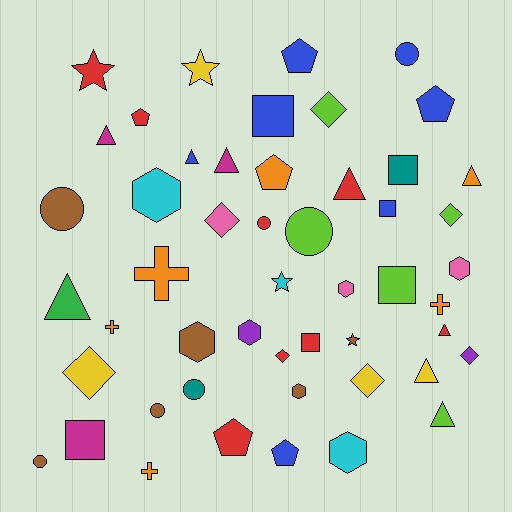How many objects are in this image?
There are 50 objects.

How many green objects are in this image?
There is 1 green object.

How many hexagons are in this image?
There are 7 hexagons.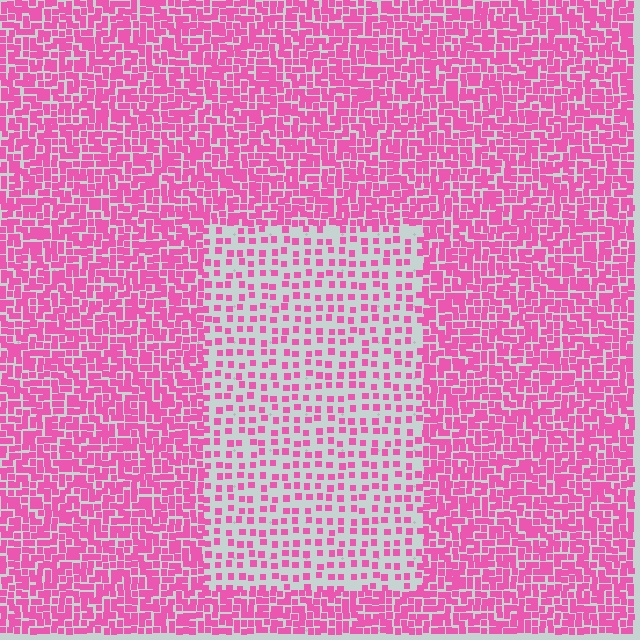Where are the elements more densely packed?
The elements are more densely packed outside the rectangle boundary.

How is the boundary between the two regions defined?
The boundary is defined by a change in element density (approximately 2.4x ratio). All elements are the same color, size, and shape.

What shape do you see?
I see a rectangle.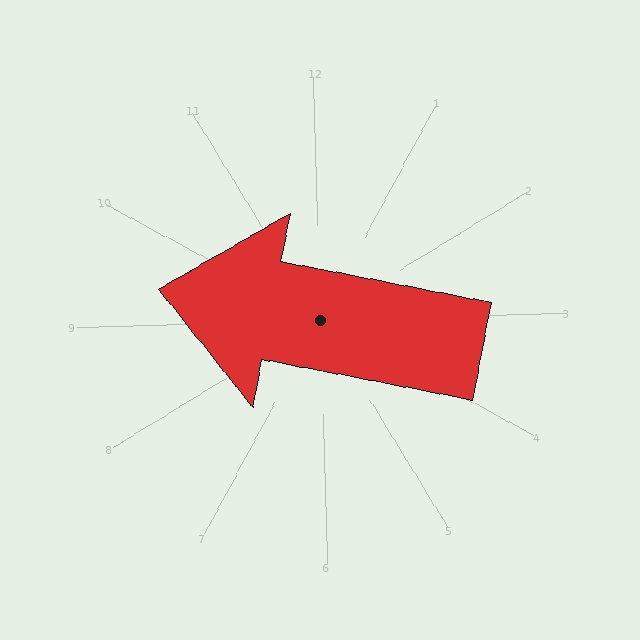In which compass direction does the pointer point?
West.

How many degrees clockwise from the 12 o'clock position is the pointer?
Approximately 283 degrees.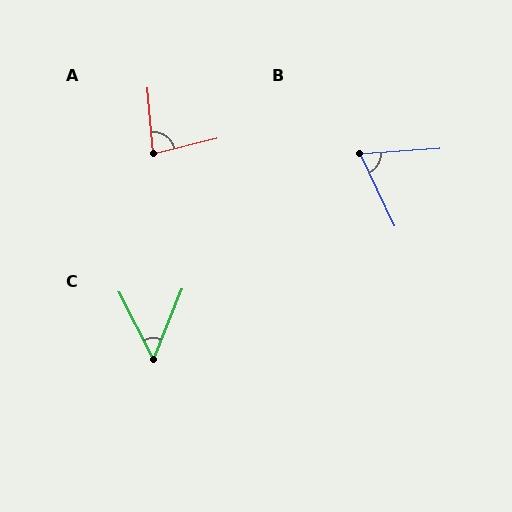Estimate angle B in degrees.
Approximately 69 degrees.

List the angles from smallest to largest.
C (49°), B (69°), A (81°).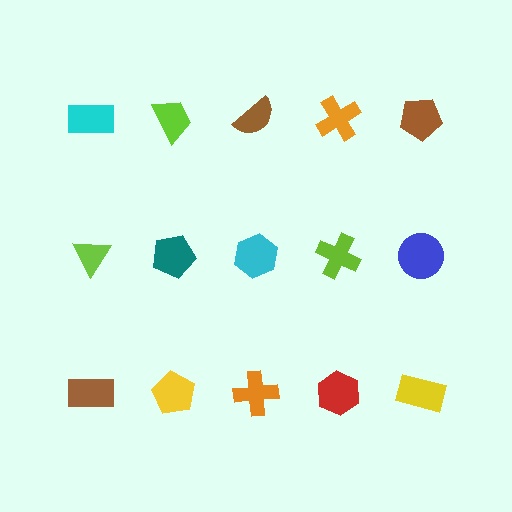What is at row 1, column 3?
A brown semicircle.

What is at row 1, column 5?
A brown pentagon.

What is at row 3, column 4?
A red hexagon.